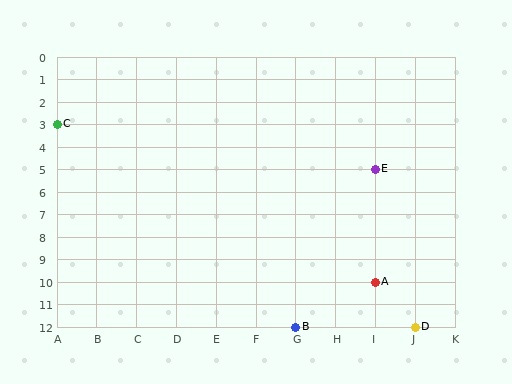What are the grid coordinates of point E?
Point E is at grid coordinates (I, 5).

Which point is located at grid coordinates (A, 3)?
Point C is at (A, 3).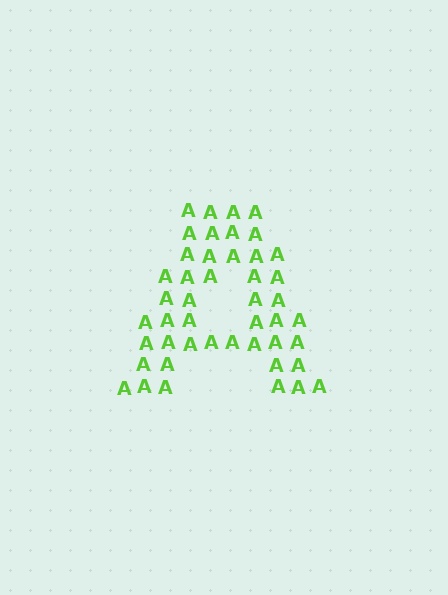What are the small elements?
The small elements are letter A's.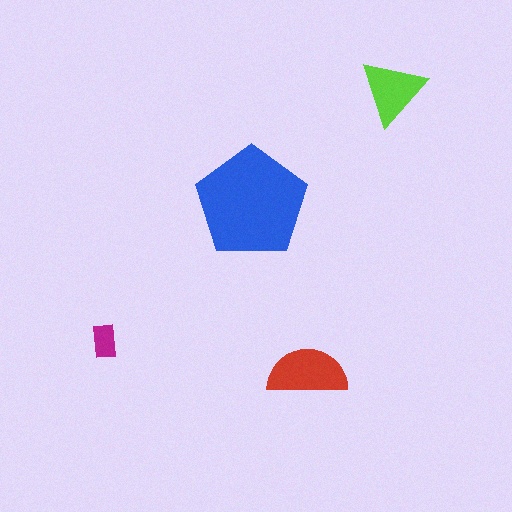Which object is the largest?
The blue pentagon.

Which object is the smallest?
The magenta rectangle.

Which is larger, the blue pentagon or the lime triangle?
The blue pentagon.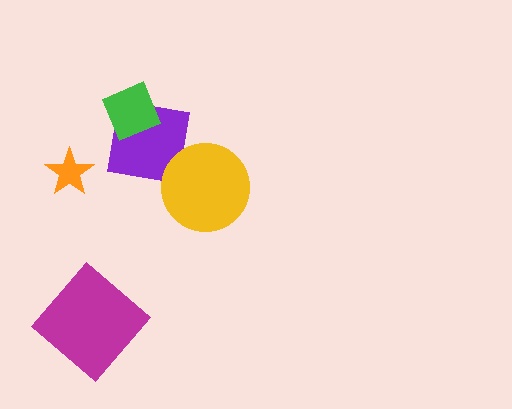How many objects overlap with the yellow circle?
0 objects overlap with the yellow circle.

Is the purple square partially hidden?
Yes, it is partially covered by another shape.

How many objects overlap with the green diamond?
1 object overlaps with the green diamond.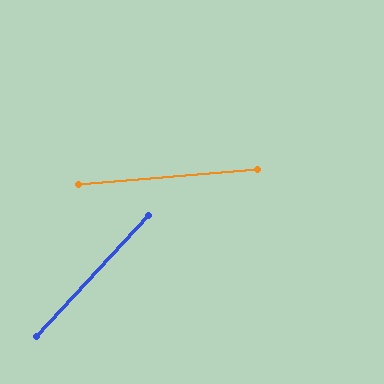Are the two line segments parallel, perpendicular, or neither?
Neither parallel nor perpendicular — they differ by about 42°.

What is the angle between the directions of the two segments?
Approximately 42 degrees.